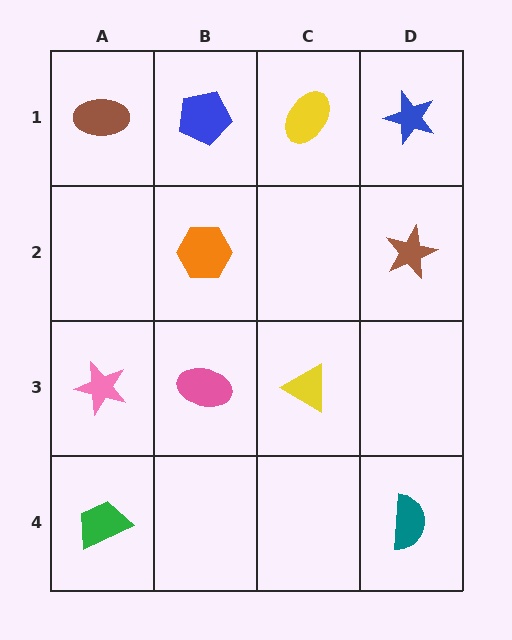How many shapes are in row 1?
4 shapes.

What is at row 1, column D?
A blue star.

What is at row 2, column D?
A brown star.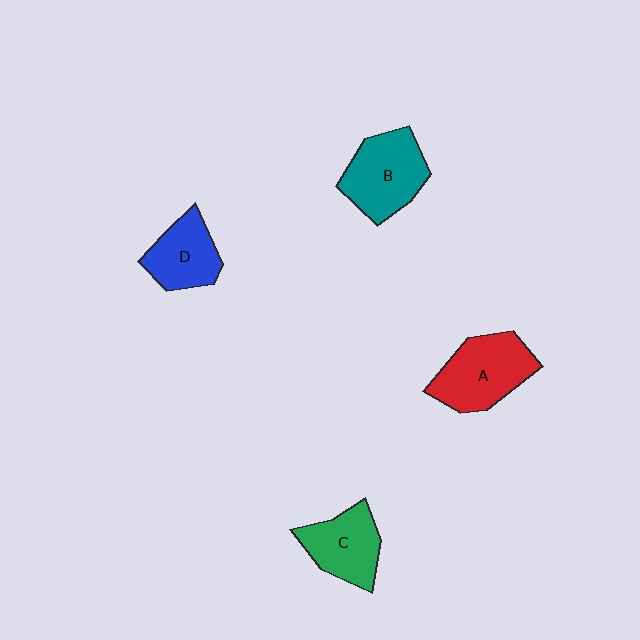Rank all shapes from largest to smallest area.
From largest to smallest: A (red), B (teal), C (green), D (blue).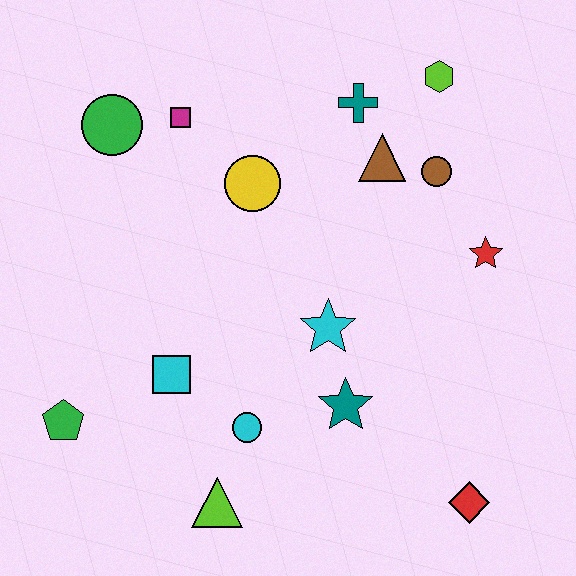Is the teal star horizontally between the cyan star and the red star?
Yes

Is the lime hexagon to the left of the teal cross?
No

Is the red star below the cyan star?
No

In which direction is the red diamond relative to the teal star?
The red diamond is to the right of the teal star.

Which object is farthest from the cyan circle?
The lime hexagon is farthest from the cyan circle.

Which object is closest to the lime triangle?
The cyan circle is closest to the lime triangle.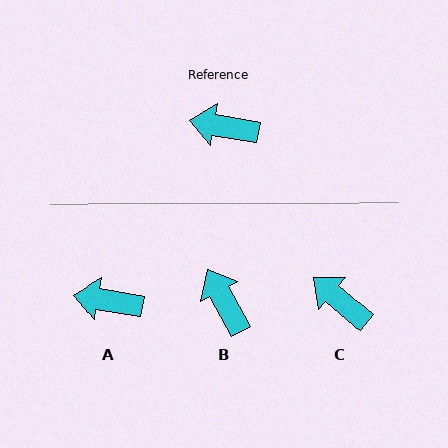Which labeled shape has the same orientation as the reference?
A.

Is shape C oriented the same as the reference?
No, it is off by about 30 degrees.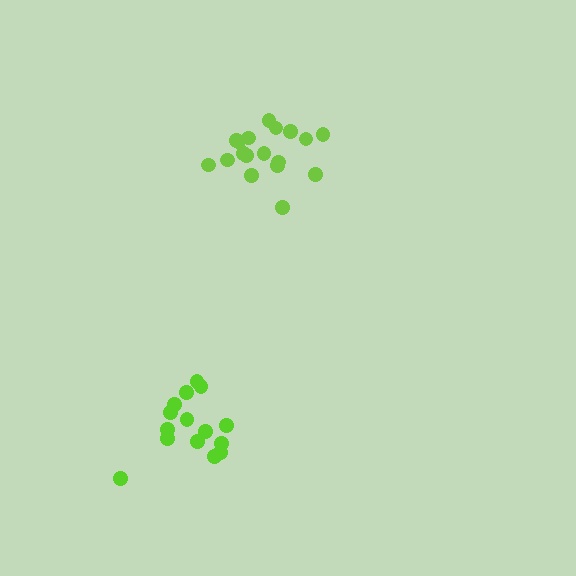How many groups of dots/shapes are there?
There are 2 groups.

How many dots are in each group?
Group 1: 18 dots, Group 2: 15 dots (33 total).